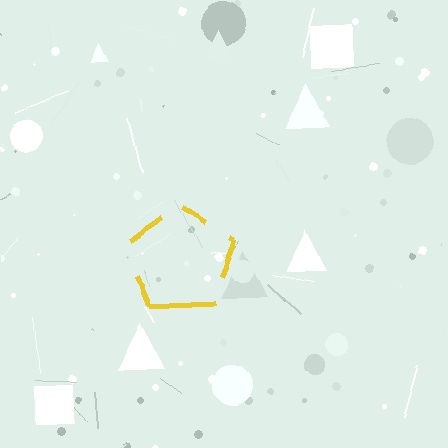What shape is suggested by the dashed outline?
The dashed outline suggests a pentagon.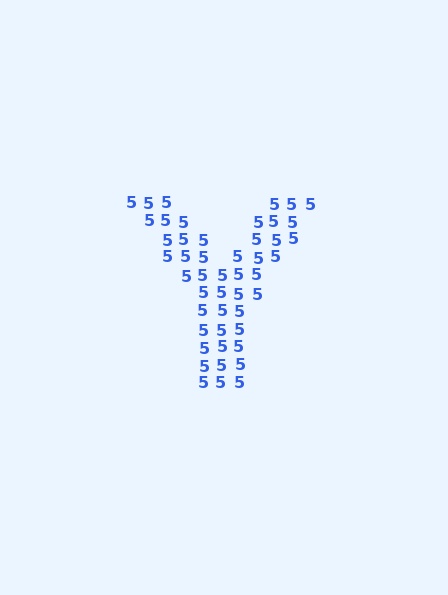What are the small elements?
The small elements are digit 5's.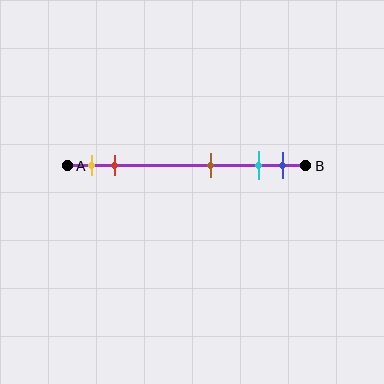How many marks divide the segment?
There are 5 marks dividing the segment.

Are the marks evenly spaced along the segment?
No, the marks are not evenly spaced.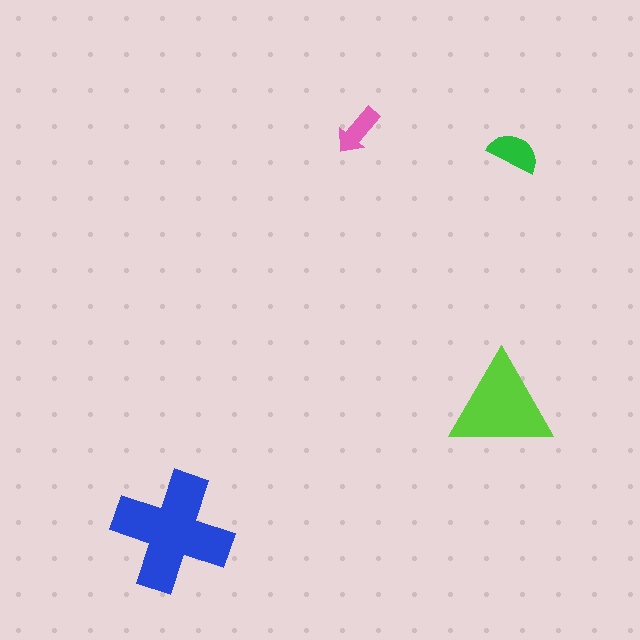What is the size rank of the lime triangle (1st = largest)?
2nd.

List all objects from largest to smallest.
The blue cross, the lime triangle, the green semicircle, the pink arrow.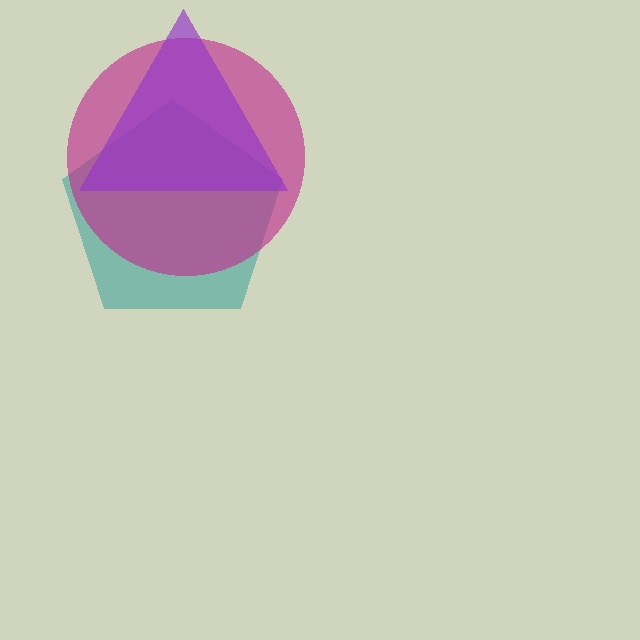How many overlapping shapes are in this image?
There are 3 overlapping shapes in the image.